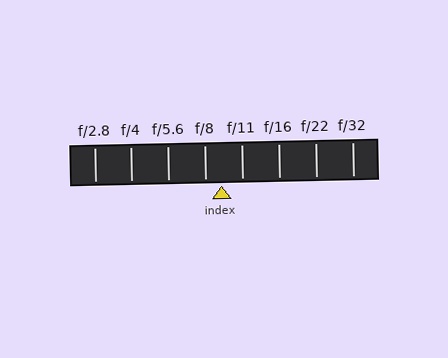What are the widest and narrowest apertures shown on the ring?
The widest aperture shown is f/2.8 and the narrowest is f/32.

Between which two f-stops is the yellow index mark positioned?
The index mark is between f/8 and f/11.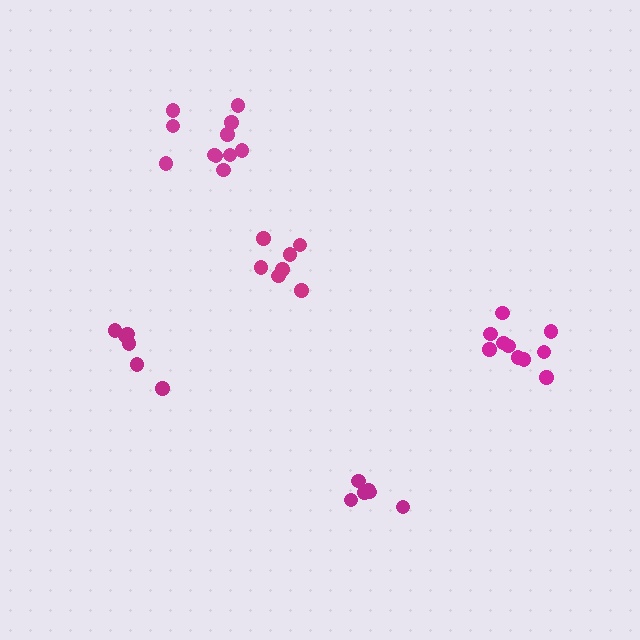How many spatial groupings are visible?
There are 5 spatial groupings.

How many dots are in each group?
Group 1: 7 dots, Group 2: 6 dots, Group 3: 11 dots, Group 4: 10 dots, Group 5: 6 dots (40 total).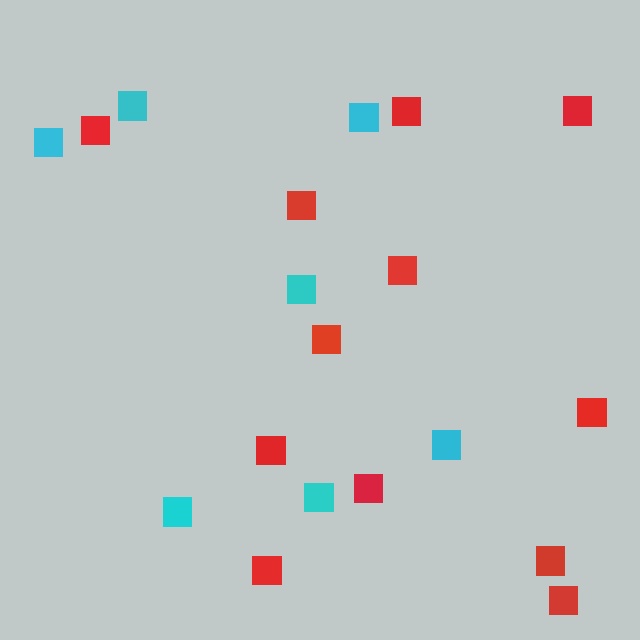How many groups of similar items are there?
There are 2 groups: one group of red squares (12) and one group of cyan squares (7).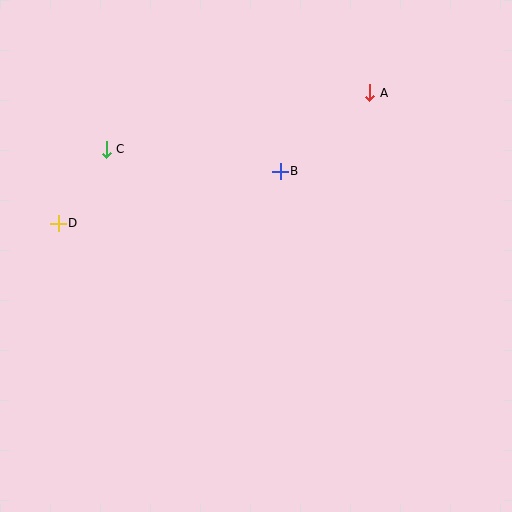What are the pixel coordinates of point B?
Point B is at (280, 171).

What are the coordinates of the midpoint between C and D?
The midpoint between C and D is at (82, 186).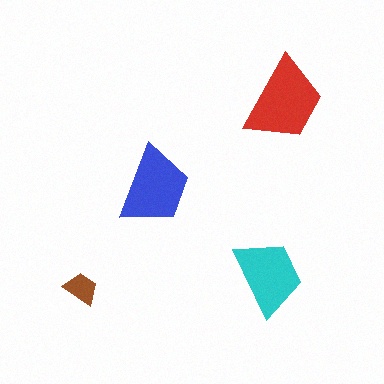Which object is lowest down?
The brown trapezoid is bottommost.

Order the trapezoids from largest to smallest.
the red one, the blue one, the cyan one, the brown one.